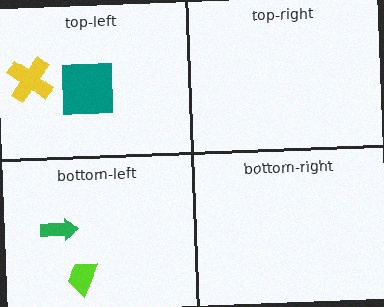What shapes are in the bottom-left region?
The green arrow, the lime trapezoid.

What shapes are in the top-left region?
The teal square, the yellow cross.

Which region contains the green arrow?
The bottom-left region.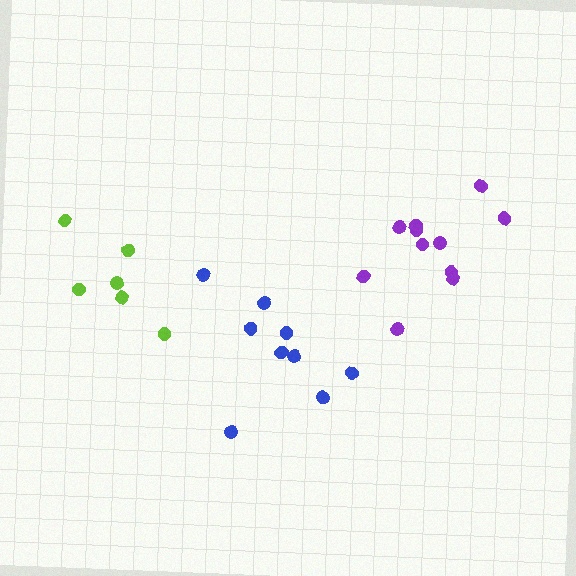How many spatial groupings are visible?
There are 3 spatial groupings.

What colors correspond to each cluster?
The clusters are colored: blue, lime, purple.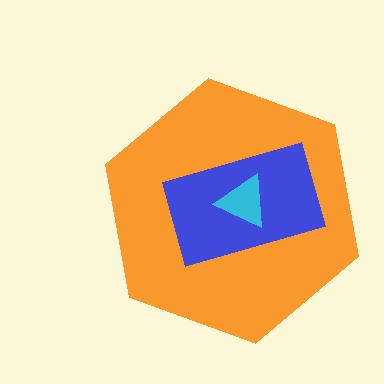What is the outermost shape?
The orange hexagon.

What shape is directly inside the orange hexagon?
The blue rectangle.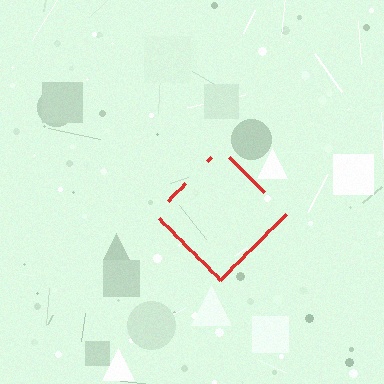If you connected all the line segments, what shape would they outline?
They would outline a diamond.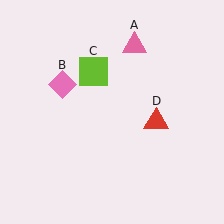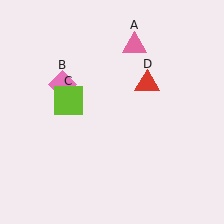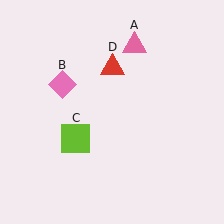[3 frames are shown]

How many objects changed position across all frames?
2 objects changed position: lime square (object C), red triangle (object D).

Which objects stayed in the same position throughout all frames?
Pink triangle (object A) and pink diamond (object B) remained stationary.